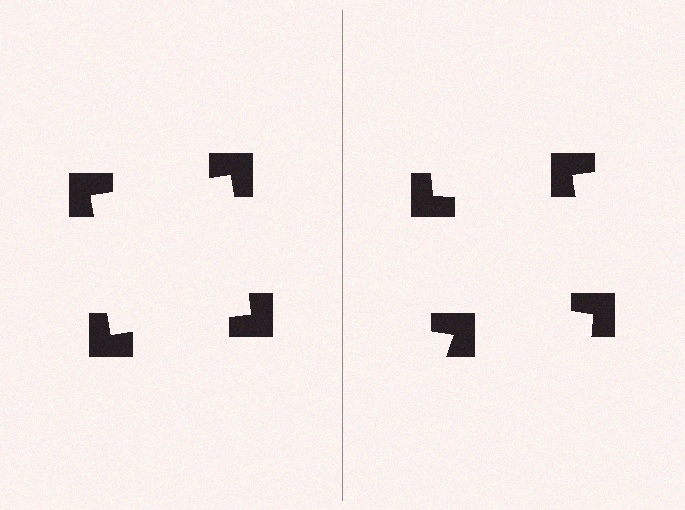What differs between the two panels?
The notched squares are positioned identically on both sides; only the wedge orientations differ. On the left they align to a square; on the right they are misaligned.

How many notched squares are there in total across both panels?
8 — 4 on each side.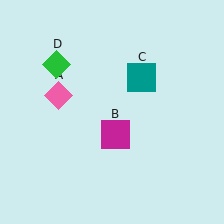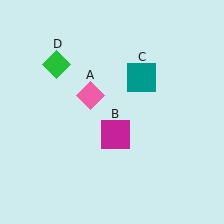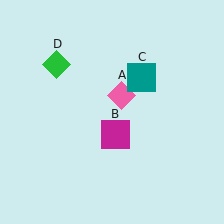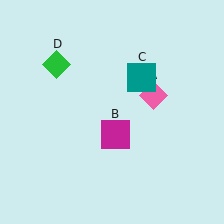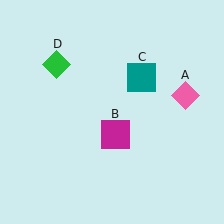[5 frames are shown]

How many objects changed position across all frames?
1 object changed position: pink diamond (object A).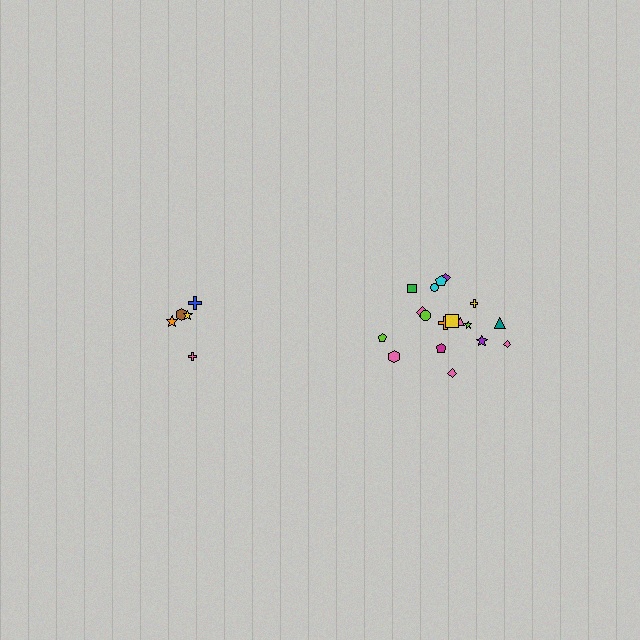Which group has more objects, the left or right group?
The right group.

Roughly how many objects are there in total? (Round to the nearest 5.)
Roughly 25 objects in total.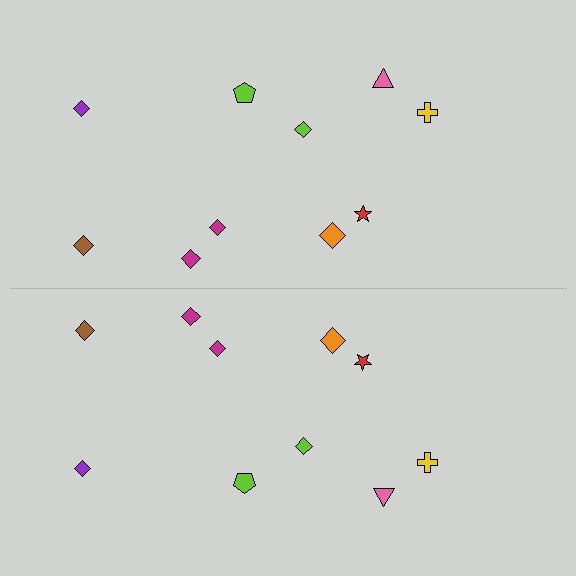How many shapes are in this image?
There are 20 shapes in this image.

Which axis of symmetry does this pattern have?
The pattern has a horizontal axis of symmetry running through the center of the image.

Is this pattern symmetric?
Yes, this pattern has bilateral (reflection) symmetry.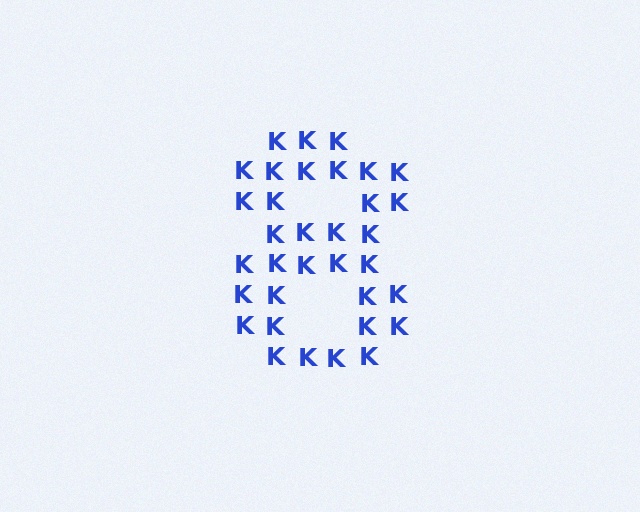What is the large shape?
The large shape is the digit 8.